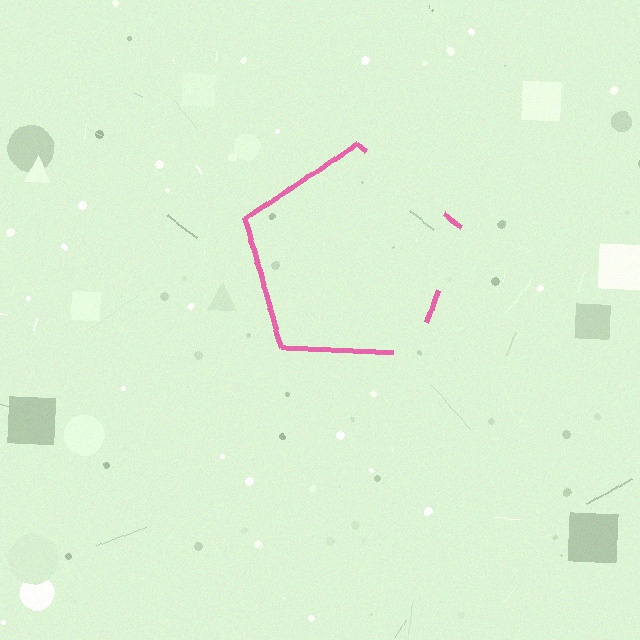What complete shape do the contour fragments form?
The contour fragments form a pentagon.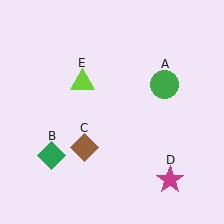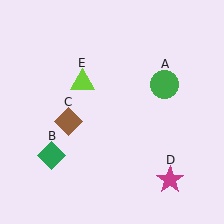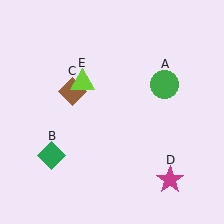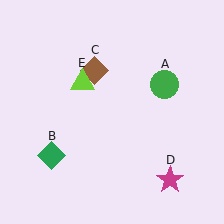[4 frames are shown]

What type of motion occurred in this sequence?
The brown diamond (object C) rotated clockwise around the center of the scene.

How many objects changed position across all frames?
1 object changed position: brown diamond (object C).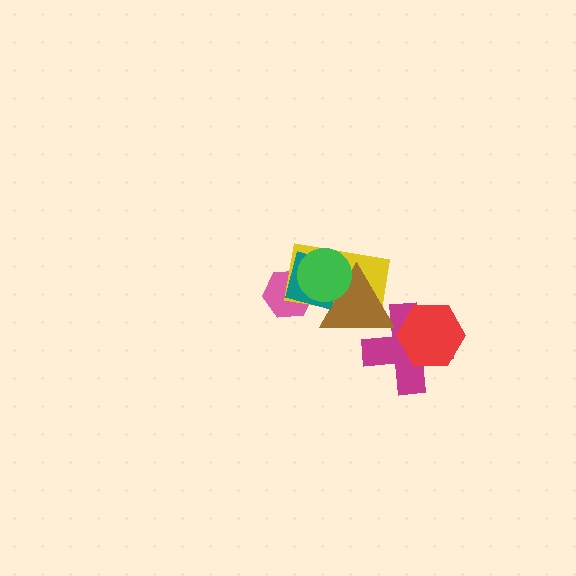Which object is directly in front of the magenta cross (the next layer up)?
The brown triangle is directly in front of the magenta cross.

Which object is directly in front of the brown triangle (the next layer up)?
The teal diamond is directly in front of the brown triangle.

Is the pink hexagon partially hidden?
Yes, it is partially covered by another shape.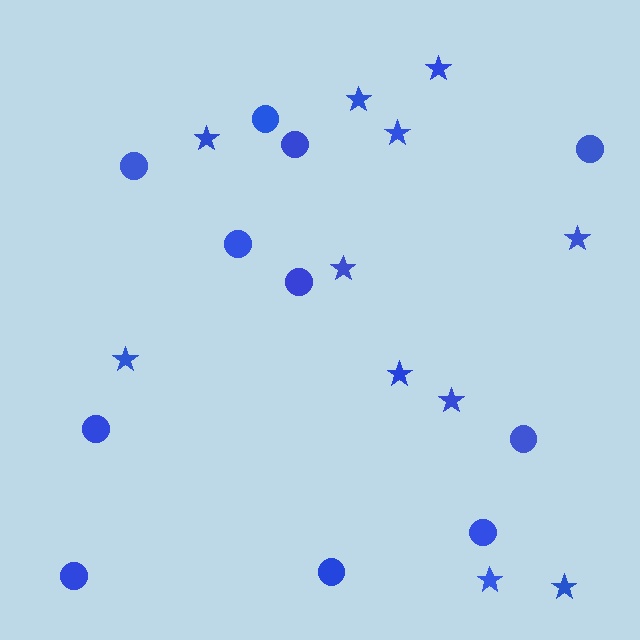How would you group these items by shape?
There are 2 groups: one group of circles (11) and one group of stars (11).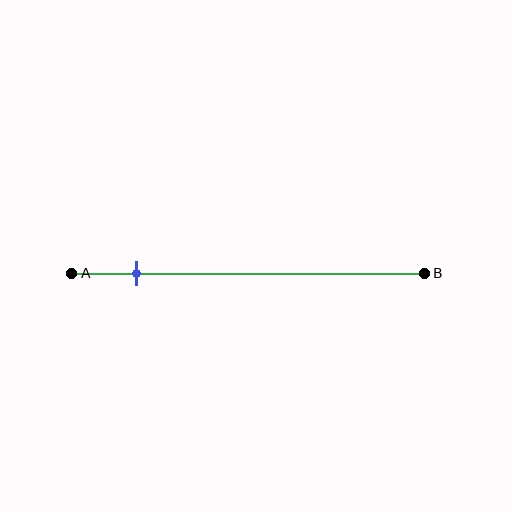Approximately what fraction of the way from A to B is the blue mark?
The blue mark is approximately 20% of the way from A to B.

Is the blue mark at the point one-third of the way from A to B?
No, the mark is at about 20% from A, not at the 33% one-third point.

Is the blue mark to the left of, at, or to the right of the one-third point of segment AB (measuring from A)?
The blue mark is to the left of the one-third point of segment AB.